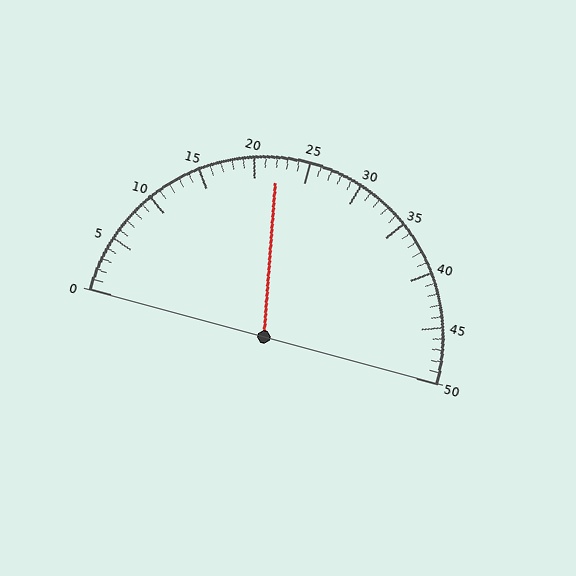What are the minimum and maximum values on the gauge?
The gauge ranges from 0 to 50.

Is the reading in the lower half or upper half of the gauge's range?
The reading is in the lower half of the range (0 to 50).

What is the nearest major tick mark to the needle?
The nearest major tick mark is 20.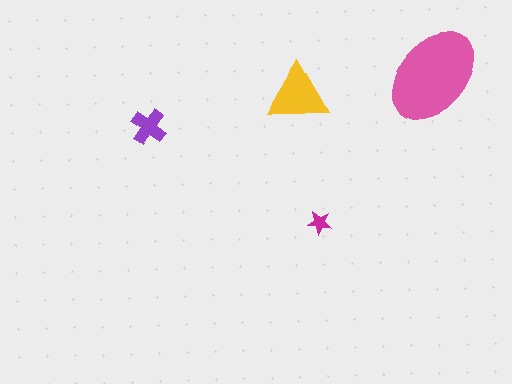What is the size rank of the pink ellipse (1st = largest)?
1st.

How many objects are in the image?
There are 4 objects in the image.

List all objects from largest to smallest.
The pink ellipse, the yellow triangle, the purple cross, the magenta star.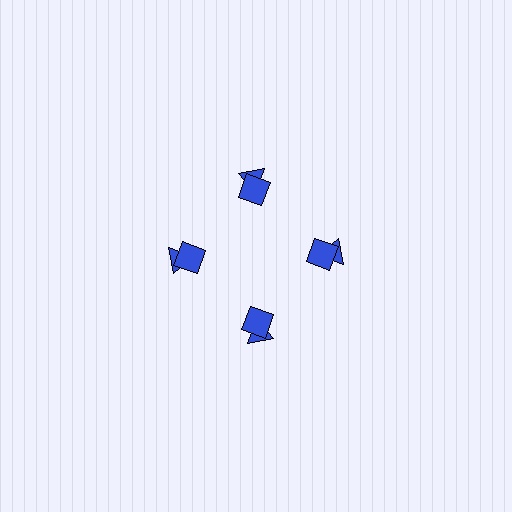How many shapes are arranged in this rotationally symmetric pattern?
There are 8 shapes, arranged in 4 groups of 2.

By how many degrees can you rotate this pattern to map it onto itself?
The pattern maps onto itself every 90 degrees of rotation.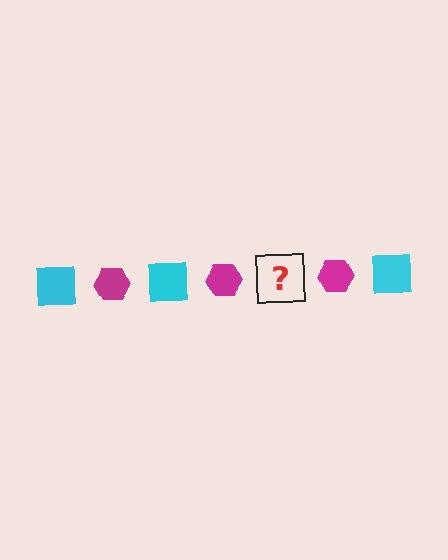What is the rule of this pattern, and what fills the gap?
The rule is that the pattern alternates between cyan square and magenta hexagon. The gap should be filled with a cyan square.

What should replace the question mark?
The question mark should be replaced with a cyan square.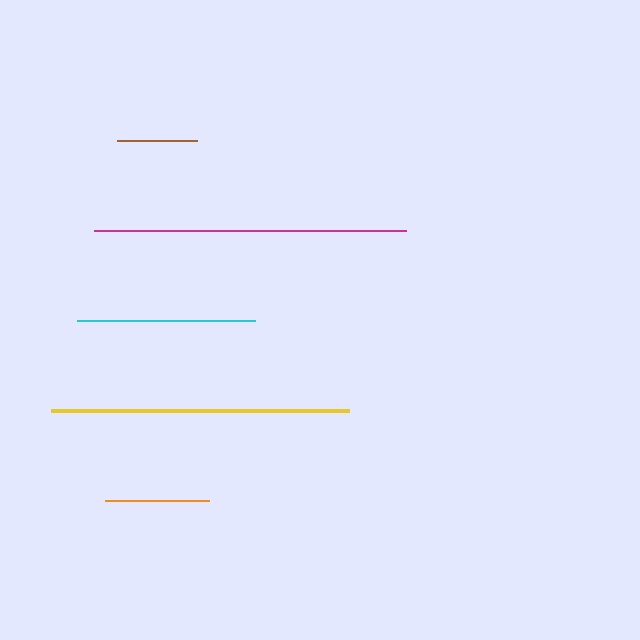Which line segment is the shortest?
The brown line is the shortest at approximately 79 pixels.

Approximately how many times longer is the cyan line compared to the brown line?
The cyan line is approximately 2.2 times the length of the brown line.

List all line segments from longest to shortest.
From longest to shortest: magenta, yellow, cyan, orange, brown.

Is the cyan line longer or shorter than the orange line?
The cyan line is longer than the orange line.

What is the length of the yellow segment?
The yellow segment is approximately 298 pixels long.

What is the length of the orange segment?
The orange segment is approximately 104 pixels long.